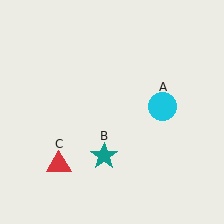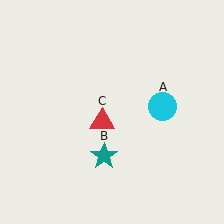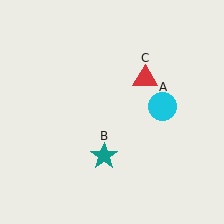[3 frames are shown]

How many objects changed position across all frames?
1 object changed position: red triangle (object C).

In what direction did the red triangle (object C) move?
The red triangle (object C) moved up and to the right.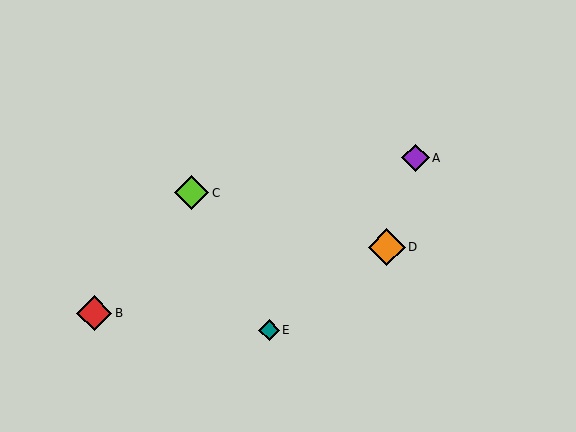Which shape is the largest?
The orange diamond (labeled D) is the largest.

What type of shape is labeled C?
Shape C is a lime diamond.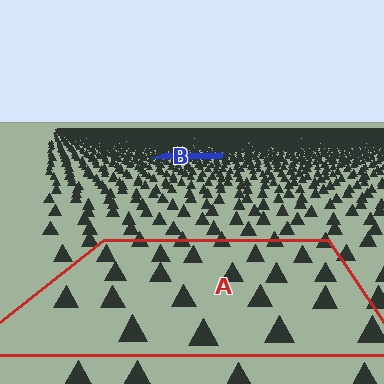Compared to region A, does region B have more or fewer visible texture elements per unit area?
Region B has more texture elements per unit area — they are packed more densely because it is farther away.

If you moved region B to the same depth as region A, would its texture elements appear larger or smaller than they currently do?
They would appear larger. At a closer depth, the same texture elements are projected at a bigger on-screen size.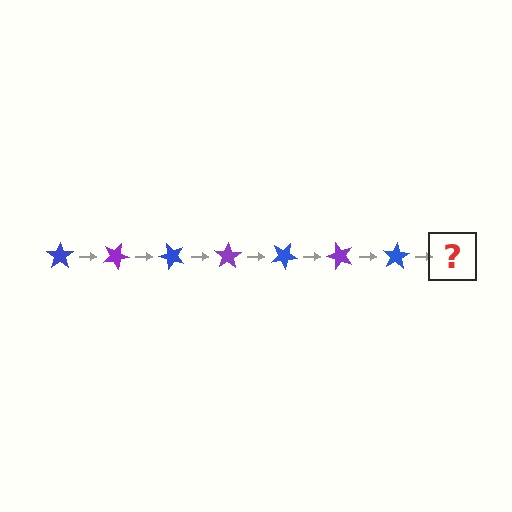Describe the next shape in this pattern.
It should be a purple star, rotated 175 degrees from the start.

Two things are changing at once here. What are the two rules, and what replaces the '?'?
The two rules are that it rotates 25 degrees each step and the color cycles through blue and purple. The '?' should be a purple star, rotated 175 degrees from the start.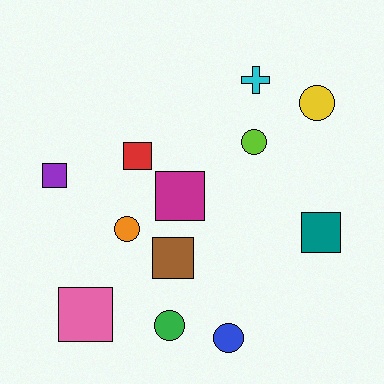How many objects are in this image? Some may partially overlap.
There are 12 objects.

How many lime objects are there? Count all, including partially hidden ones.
There is 1 lime object.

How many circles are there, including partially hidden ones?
There are 5 circles.